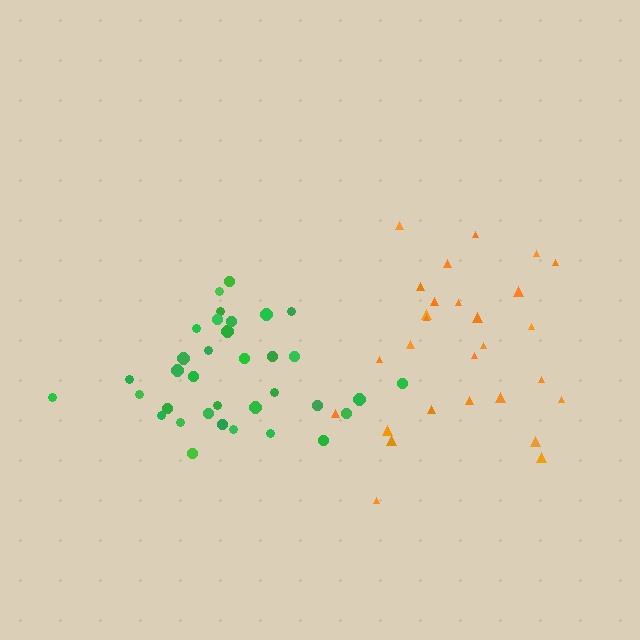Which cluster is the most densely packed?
Green.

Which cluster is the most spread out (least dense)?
Orange.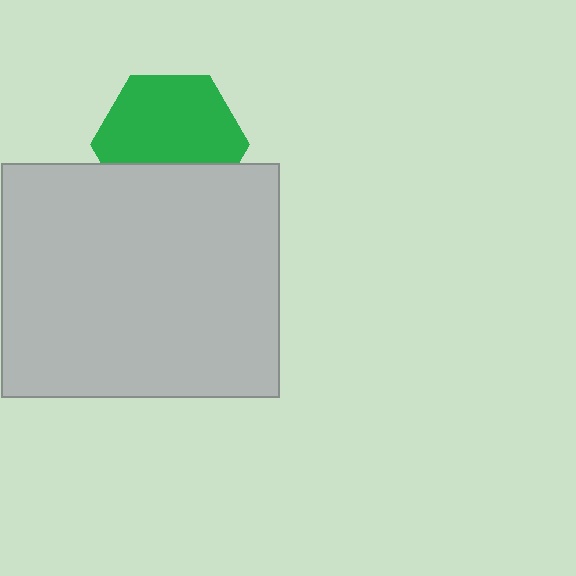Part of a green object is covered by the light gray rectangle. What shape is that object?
It is a hexagon.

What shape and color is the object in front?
The object in front is a light gray rectangle.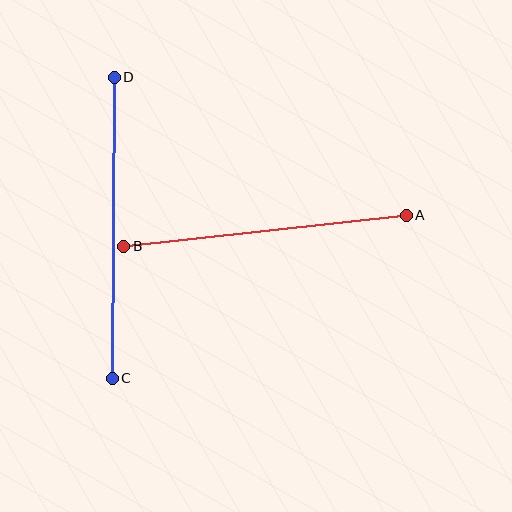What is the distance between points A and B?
The distance is approximately 284 pixels.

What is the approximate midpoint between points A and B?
The midpoint is at approximately (265, 231) pixels.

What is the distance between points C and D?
The distance is approximately 301 pixels.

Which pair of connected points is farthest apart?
Points C and D are farthest apart.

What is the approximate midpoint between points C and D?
The midpoint is at approximately (113, 228) pixels.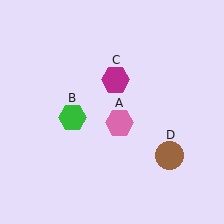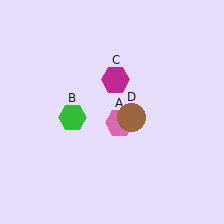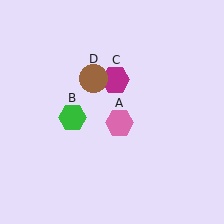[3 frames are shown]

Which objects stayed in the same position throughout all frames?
Pink hexagon (object A) and green hexagon (object B) and magenta hexagon (object C) remained stationary.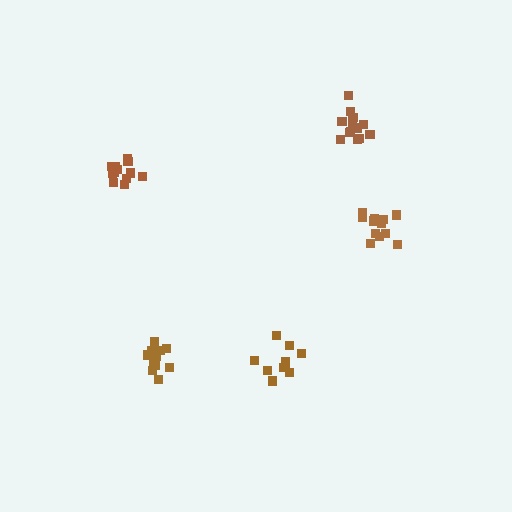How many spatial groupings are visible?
There are 5 spatial groupings.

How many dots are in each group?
Group 1: 12 dots, Group 2: 11 dots, Group 3: 13 dots, Group 4: 10 dots, Group 5: 12 dots (58 total).